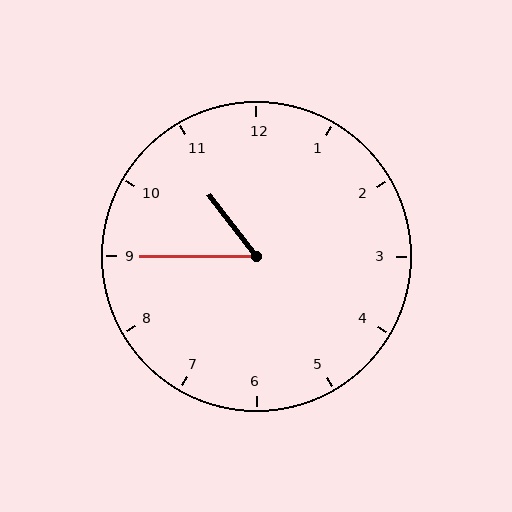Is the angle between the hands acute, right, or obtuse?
It is acute.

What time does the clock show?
10:45.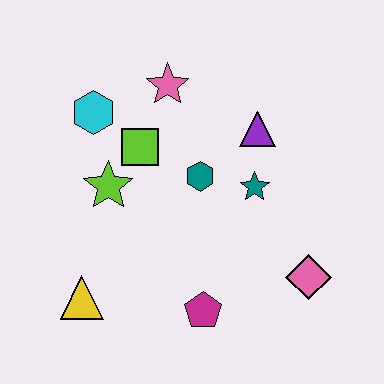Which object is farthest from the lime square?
The pink diamond is farthest from the lime square.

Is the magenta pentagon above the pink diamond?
No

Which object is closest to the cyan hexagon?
The lime square is closest to the cyan hexagon.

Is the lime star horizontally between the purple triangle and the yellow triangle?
Yes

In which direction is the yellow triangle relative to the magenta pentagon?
The yellow triangle is to the left of the magenta pentagon.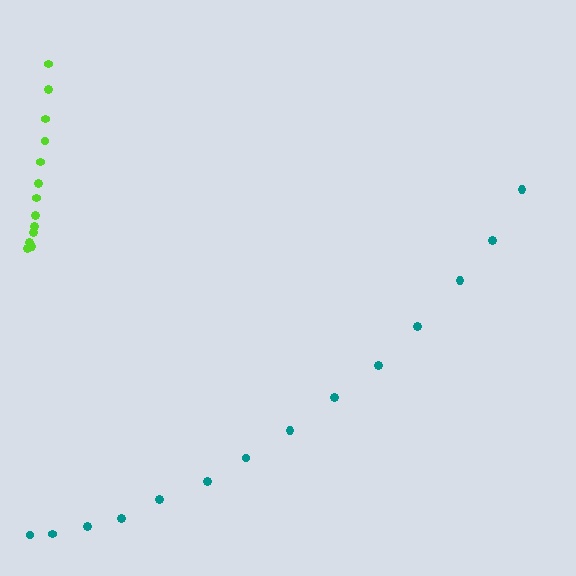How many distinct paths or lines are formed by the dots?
There are 2 distinct paths.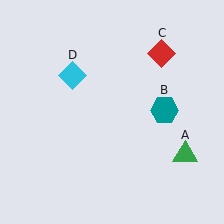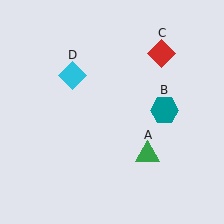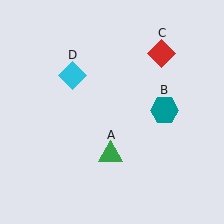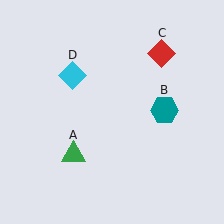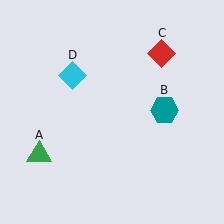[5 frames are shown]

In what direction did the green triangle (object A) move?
The green triangle (object A) moved left.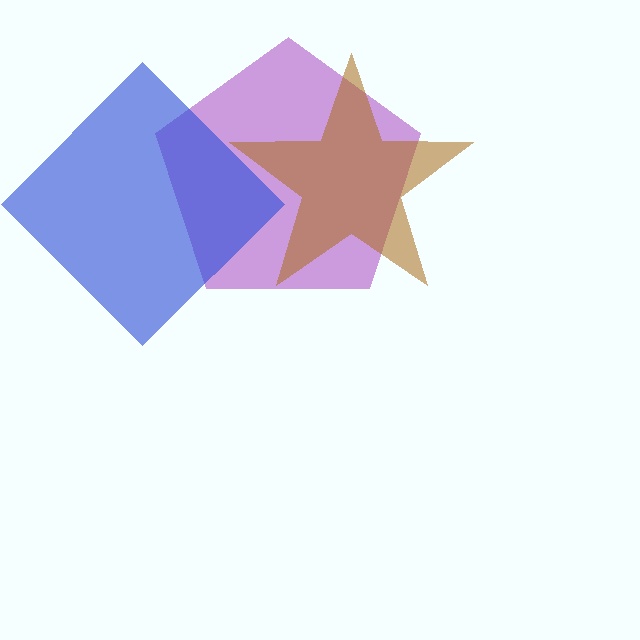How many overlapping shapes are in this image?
There are 3 overlapping shapes in the image.